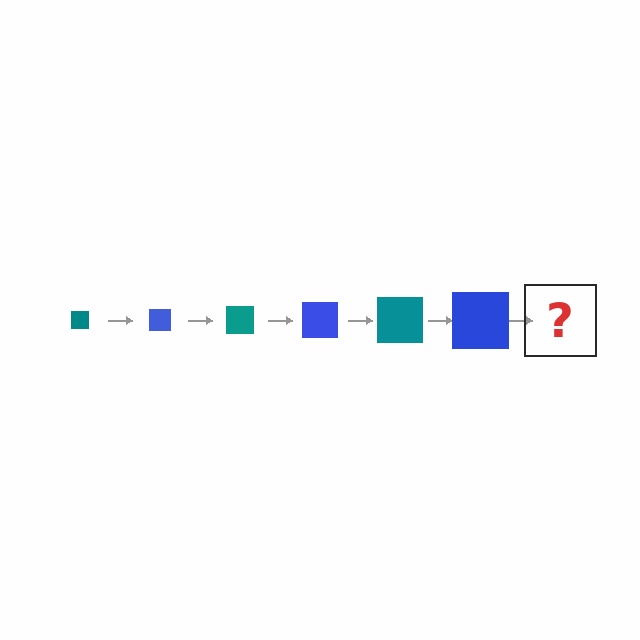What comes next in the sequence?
The next element should be a teal square, larger than the previous one.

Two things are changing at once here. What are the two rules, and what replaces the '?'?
The two rules are that the square grows larger each step and the color cycles through teal and blue. The '?' should be a teal square, larger than the previous one.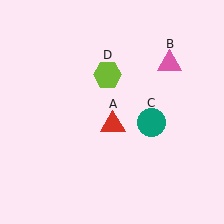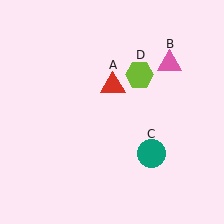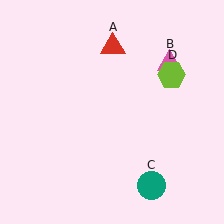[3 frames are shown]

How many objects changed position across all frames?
3 objects changed position: red triangle (object A), teal circle (object C), lime hexagon (object D).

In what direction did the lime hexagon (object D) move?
The lime hexagon (object D) moved right.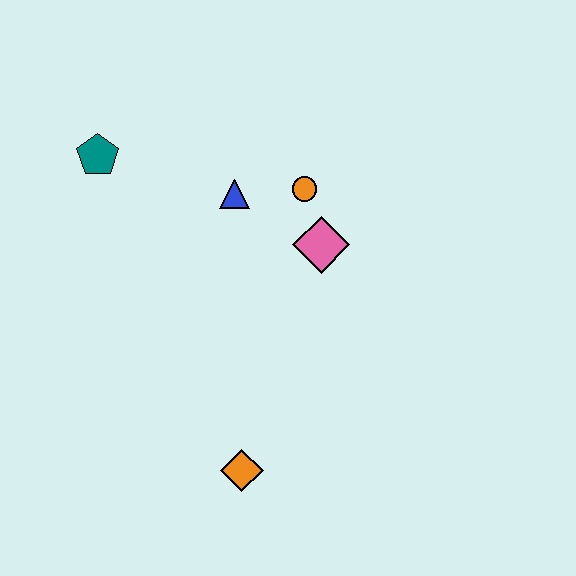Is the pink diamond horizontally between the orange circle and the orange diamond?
No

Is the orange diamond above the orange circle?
No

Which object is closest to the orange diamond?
The pink diamond is closest to the orange diamond.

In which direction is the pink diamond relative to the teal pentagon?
The pink diamond is to the right of the teal pentagon.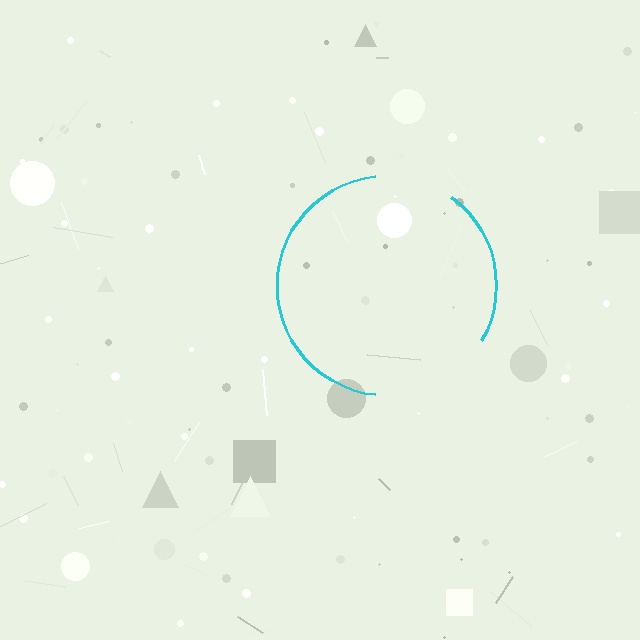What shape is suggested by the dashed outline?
The dashed outline suggests a circle.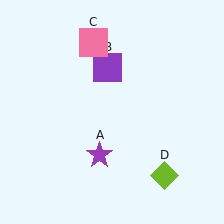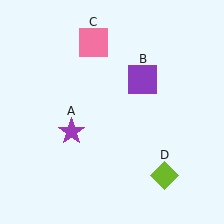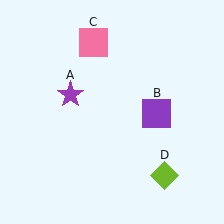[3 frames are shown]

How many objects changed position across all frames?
2 objects changed position: purple star (object A), purple square (object B).